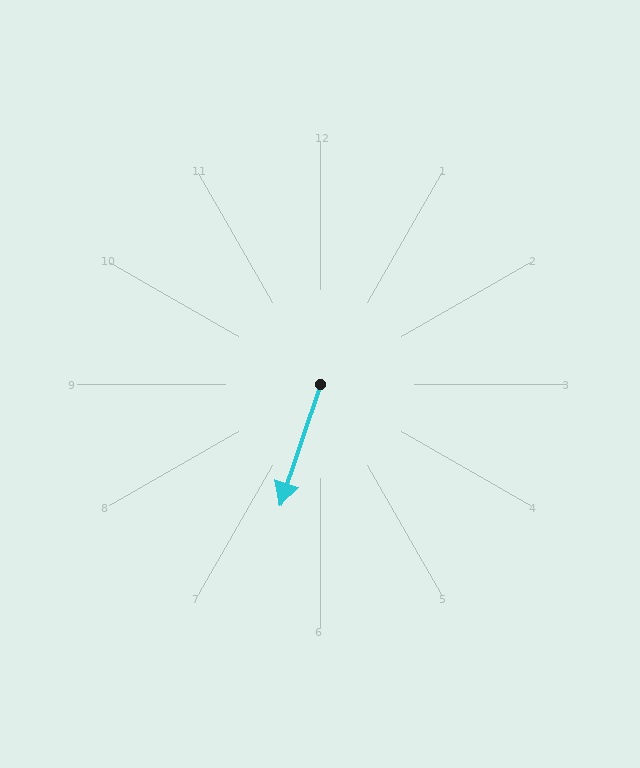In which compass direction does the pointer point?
South.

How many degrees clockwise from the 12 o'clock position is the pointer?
Approximately 198 degrees.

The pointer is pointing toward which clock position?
Roughly 7 o'clock.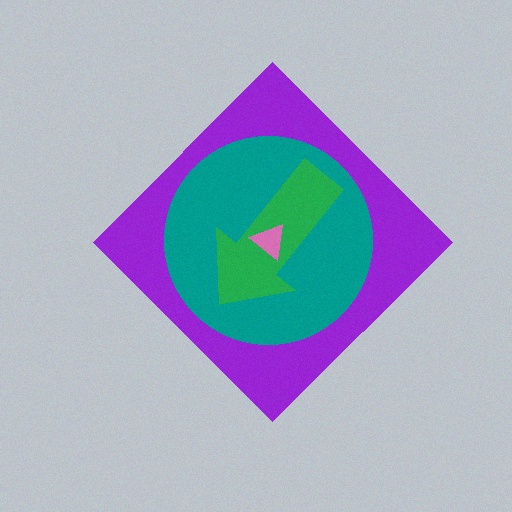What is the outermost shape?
The purple diamond.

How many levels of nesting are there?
4.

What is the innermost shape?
The pink triangle.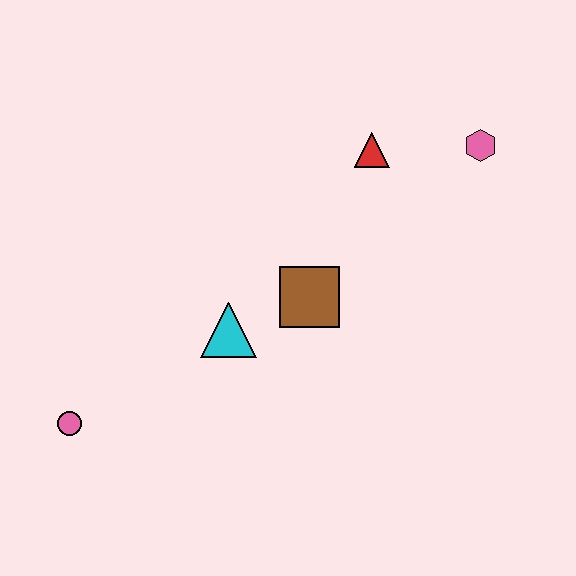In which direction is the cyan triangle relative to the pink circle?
The cyan triangle is to the right of the pink circle.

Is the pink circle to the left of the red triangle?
Yes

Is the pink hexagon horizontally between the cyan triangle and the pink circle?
No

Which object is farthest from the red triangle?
The pink circle is farthest from the red triangle.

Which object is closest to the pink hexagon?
The red triangle is closest to the pink hexagon.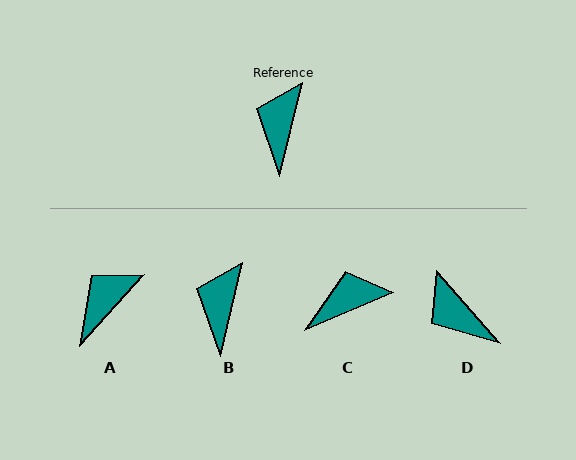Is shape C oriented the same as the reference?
No, it is off by about 54 degrees.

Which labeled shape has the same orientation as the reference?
B.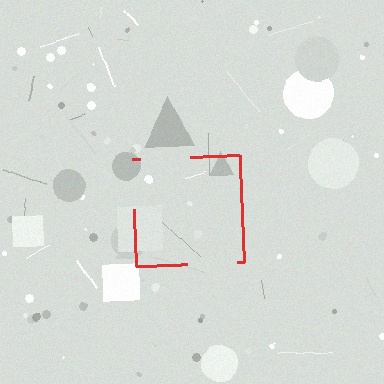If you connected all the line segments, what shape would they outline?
They would outline a square.